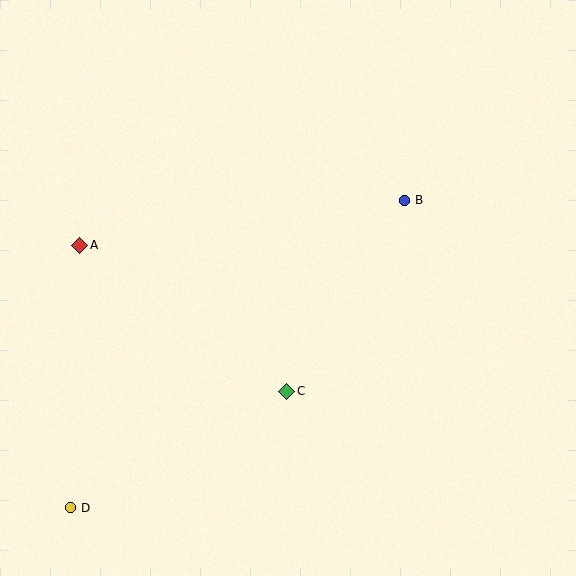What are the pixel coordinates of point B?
Point B is at (405, 200).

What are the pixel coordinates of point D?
Point D is at (71, 508).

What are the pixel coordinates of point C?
Point C is at (287, 391).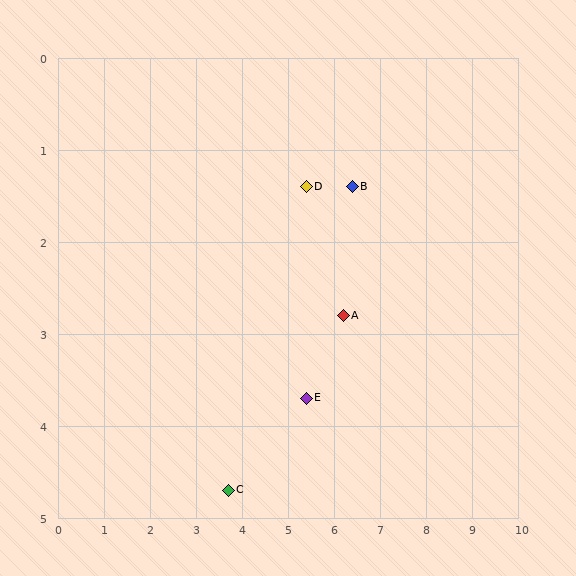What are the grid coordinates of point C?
Point C is at approximately (3.7, 4.7).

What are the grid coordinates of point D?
Point D is at approximately (5.4, 1.4).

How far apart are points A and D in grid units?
Points A and D are about 1.6 grid units apart.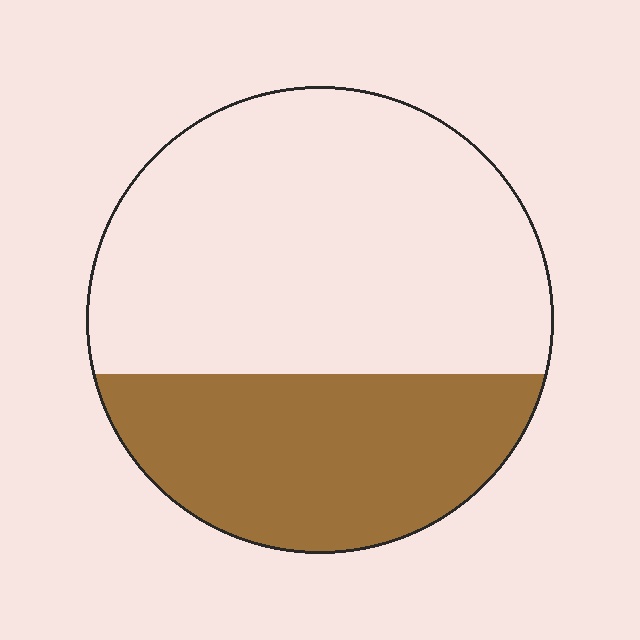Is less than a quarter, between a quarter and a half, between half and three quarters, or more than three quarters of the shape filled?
Between a quarter and a half.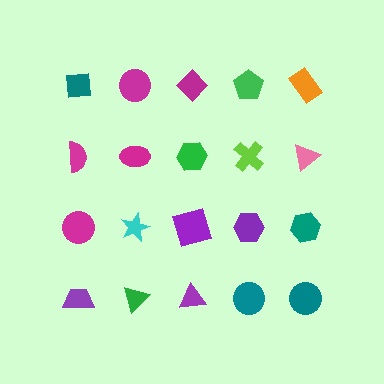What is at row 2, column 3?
A green hexagon.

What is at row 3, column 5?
A teal hexagon.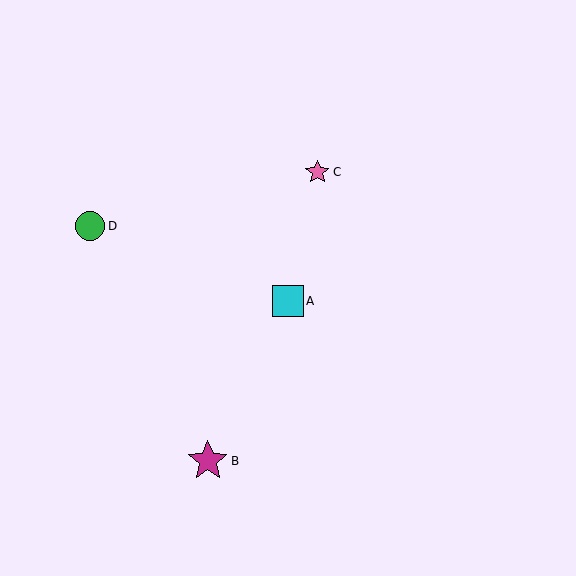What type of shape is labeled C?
Shape C is a pink star.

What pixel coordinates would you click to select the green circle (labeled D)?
Click at (90, 226) to select the green circle D.